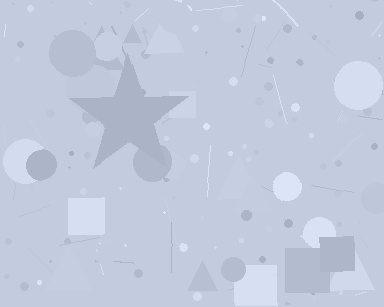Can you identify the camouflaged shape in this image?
The camouflaged shape is a star.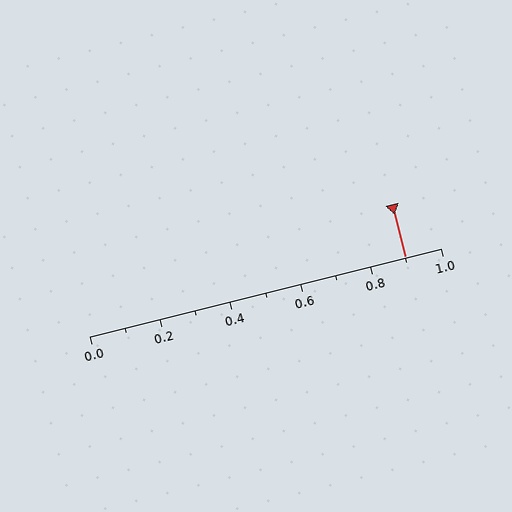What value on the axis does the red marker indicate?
The marker indicates approximately 0.9.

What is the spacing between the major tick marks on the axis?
The major ticks are spaced 0.2 apart.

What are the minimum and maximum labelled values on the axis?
The axis runs from 0.0 to 1.0.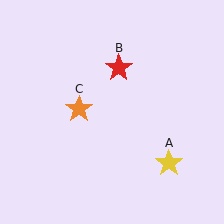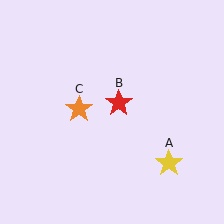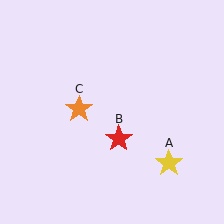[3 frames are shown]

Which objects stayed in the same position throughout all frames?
Yellow star (object A) and orange star (object C) remained stationary.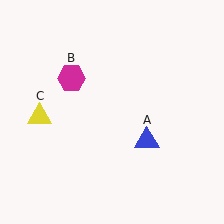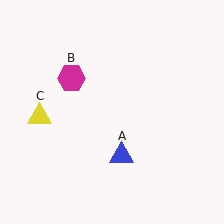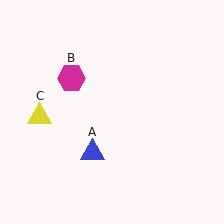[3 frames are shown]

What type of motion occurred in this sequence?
The blue triangle (object A) rotated clockwise around the center of the scene.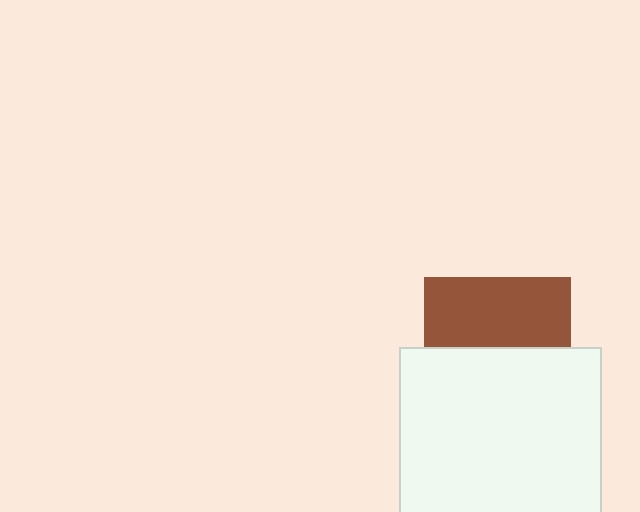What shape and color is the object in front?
The object in front is a white rectangle.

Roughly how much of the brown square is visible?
About half of it is visible (roughly 47%).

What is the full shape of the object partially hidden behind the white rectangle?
The partially hidden object is a brown square.